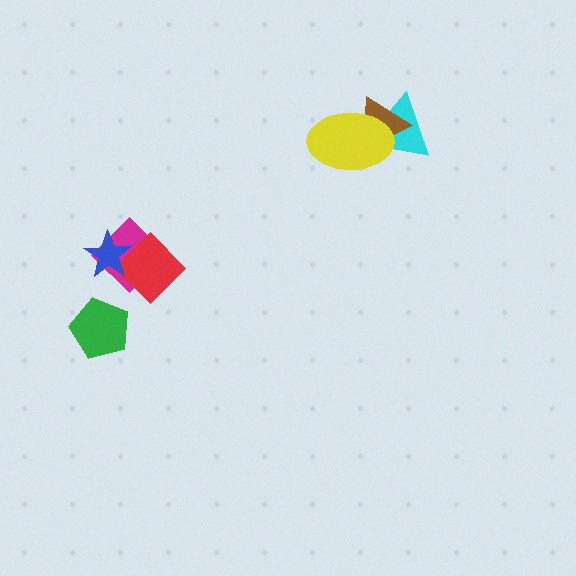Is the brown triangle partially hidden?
Yes, it is partially covered by another shape.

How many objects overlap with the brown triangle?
2 objects overlap with the brown triangle.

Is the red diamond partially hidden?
Yes, it is partially covered by another shape.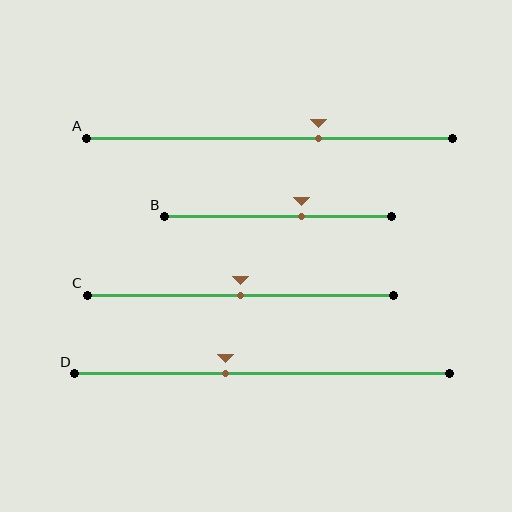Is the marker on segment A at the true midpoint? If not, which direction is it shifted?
No, the marker on segment A is shifted to the right by about 14% of the segment length.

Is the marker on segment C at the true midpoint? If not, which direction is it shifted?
Yes, the marker on segment C is at the true midpoint.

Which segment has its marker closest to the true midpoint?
Segment C has its marker closest to the true midpoint.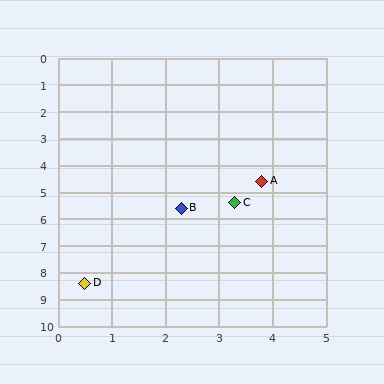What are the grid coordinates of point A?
Point A is at approximately (3.8, 4.6).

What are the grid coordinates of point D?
Point D is at approximately (0.5, 8.4).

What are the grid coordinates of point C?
Point C is at approximately (3.3, 5.4).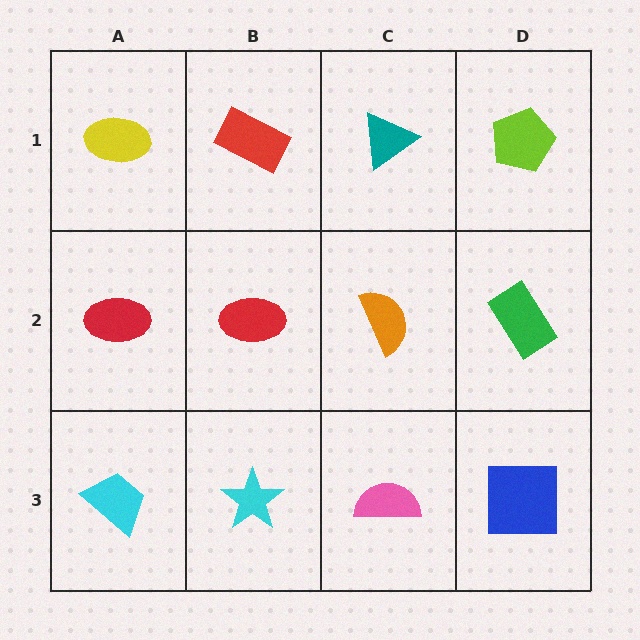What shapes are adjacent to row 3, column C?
An orange semicircle (row 2, column C), a cyan star (row 3, column B), a blue square (row 3, column D).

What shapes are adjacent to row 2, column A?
A yellow ellipse (row 1, column A), a cyan trapezoid (row 3, column A), a red ellipse (row 2, column B).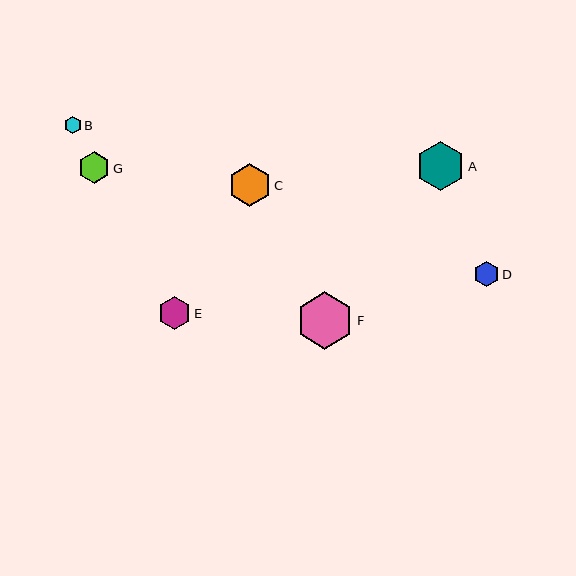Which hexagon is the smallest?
Hexagon B is the smallest with a size of approximately 16 pixels.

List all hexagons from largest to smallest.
From largest to smallest: F, A, C, E, G, D, B.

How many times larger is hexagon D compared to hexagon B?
Hexagon D is approximately 1.6 times the size of hexagon B.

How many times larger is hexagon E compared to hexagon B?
Hexagon E is approximately 2.0 times the size of hexagon B.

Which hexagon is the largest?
Hexagon F is the largest with a size of approximately 58 pixels.